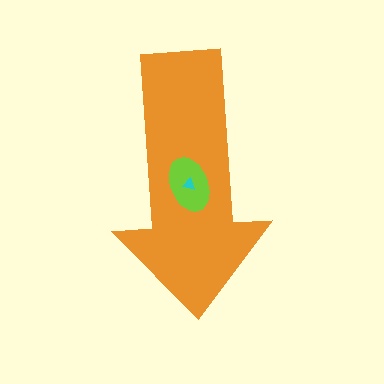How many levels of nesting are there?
3.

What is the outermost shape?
The orange arrow.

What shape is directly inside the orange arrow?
The lime ellipse.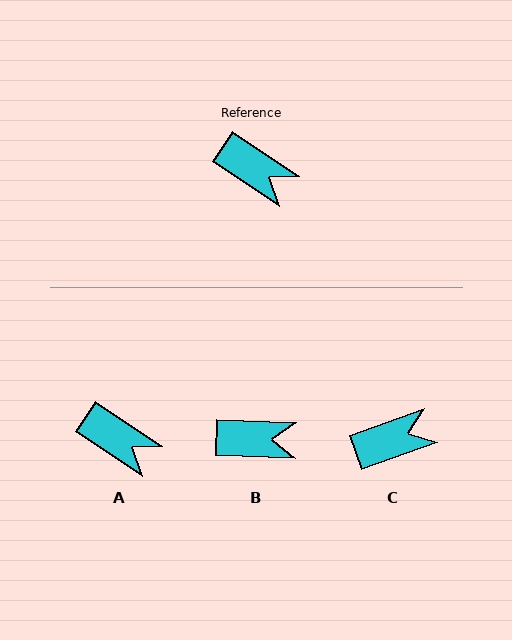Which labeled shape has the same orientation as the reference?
A.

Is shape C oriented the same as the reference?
No, it is off by about 54 degrees.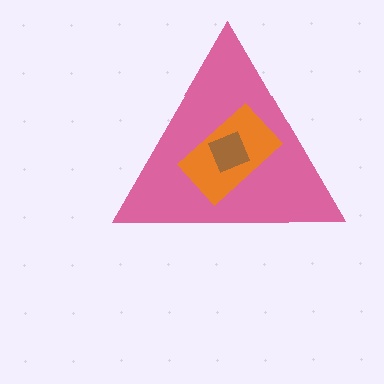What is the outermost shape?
The pink triangle.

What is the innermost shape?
The brown diamond.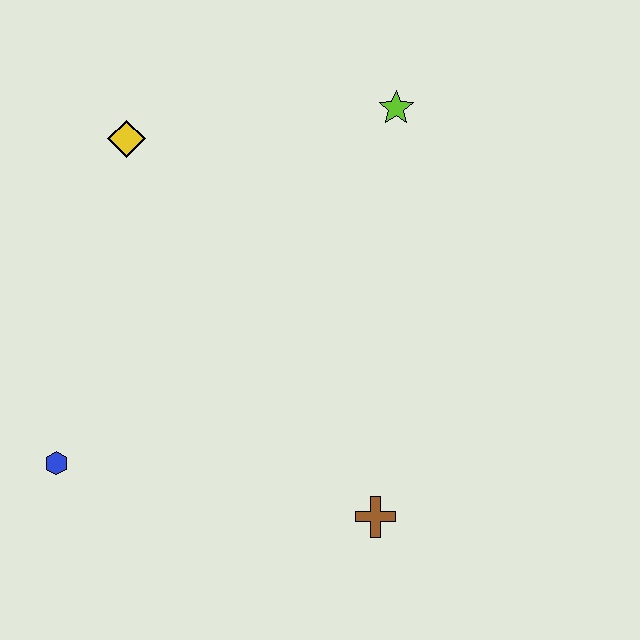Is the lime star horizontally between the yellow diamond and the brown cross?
No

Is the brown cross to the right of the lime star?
No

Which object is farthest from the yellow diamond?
The brown cross is farthest from the yellow diamond.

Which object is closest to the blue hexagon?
The brown cross is closest to the blue hexagon.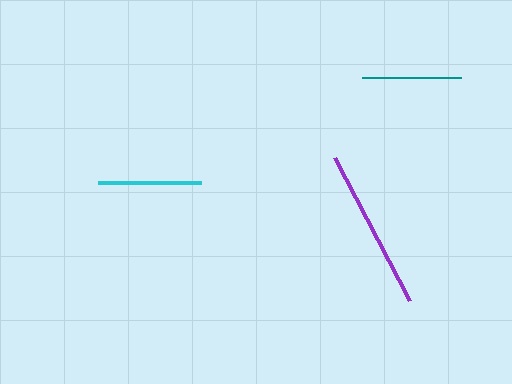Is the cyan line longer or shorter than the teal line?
The cyan line is longer than the teal line.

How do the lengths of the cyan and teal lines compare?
The cyan and teal lines are approximately the same length.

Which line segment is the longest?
The purple line is the longest at approximately 161 pixels.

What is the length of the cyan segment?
The cyan segment is approximately 102 pixels long.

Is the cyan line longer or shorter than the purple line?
The purple line is longer than the cyan line.